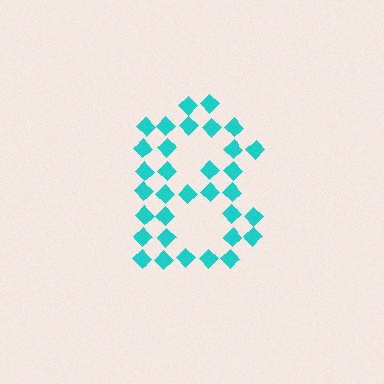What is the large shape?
The large shape is the digit 8.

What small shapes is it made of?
It is made of small diamonds.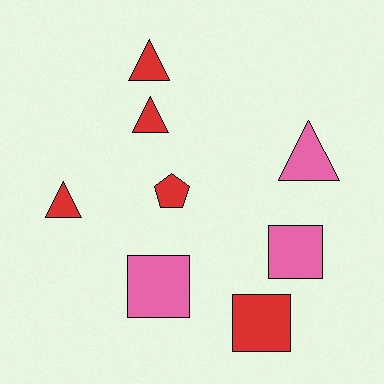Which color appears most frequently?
Red, with 5 objects.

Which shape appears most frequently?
Triangle, with 4 objects.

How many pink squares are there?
There are 2 pink squares.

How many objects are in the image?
There are 8 objects.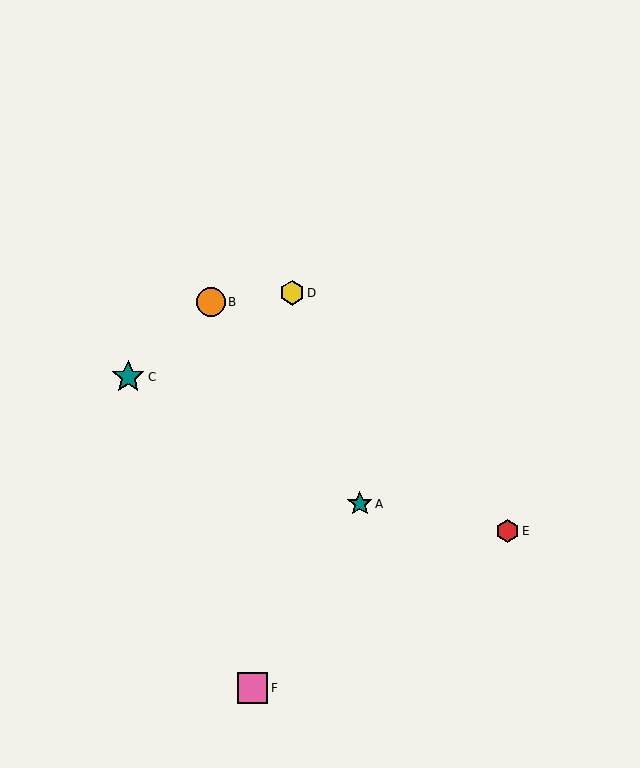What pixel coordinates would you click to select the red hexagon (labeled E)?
Click at (508, 531) to select the red hexagon E.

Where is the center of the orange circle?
The center of the orange circle is at (211, 302).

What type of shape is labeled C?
Shape C is a teal star.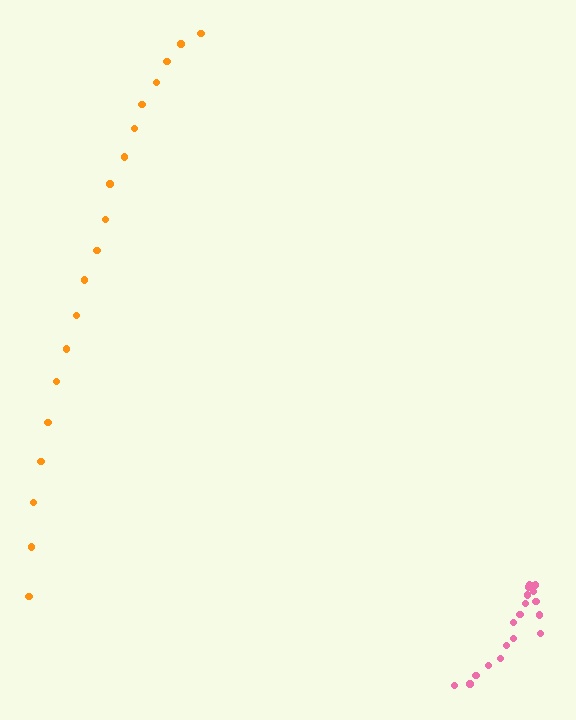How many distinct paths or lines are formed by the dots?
There are 2 distinct paths.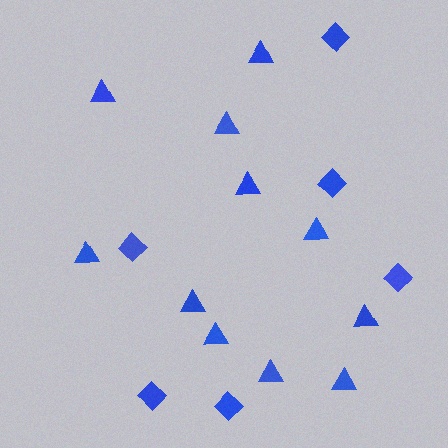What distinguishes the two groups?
There are 2 groups: one group of diamonds (6) and one group of triangles (11).